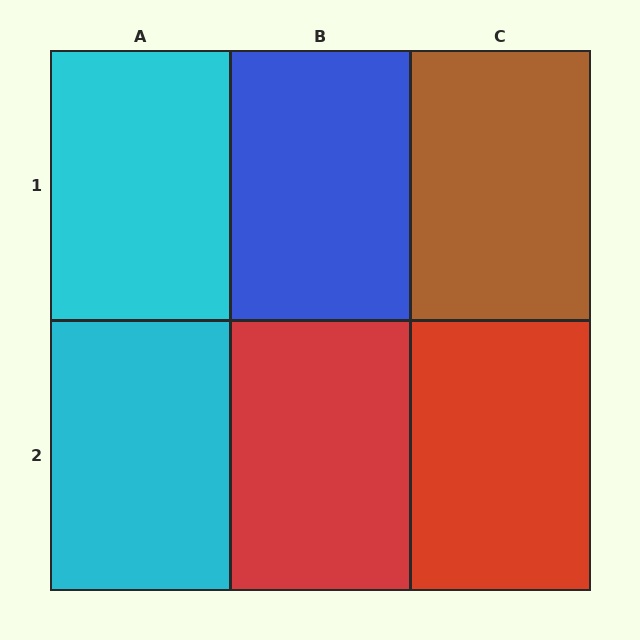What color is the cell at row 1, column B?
Blue.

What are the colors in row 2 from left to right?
Cyan, red, red.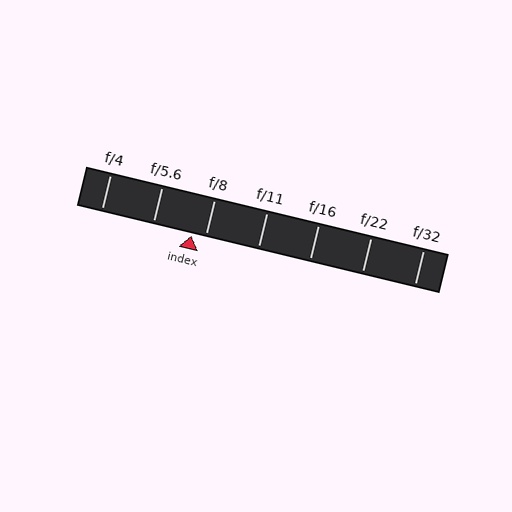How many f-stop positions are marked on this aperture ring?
There are 7 f-stop positions marked.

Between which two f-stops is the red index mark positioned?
The index mark is between f/5.6 and f/8.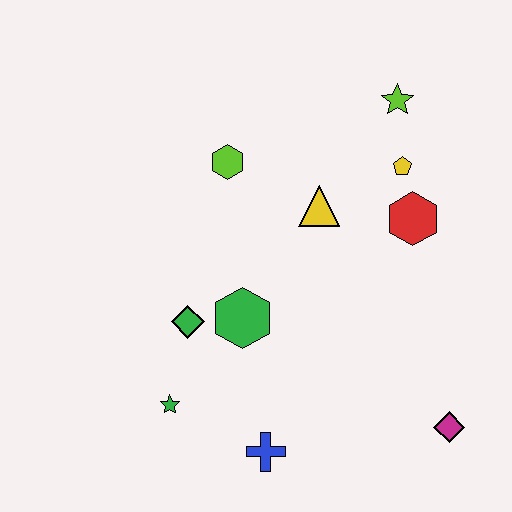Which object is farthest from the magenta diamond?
The lime hexagon is farthest from the magenta diamond.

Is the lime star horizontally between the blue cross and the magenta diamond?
Yes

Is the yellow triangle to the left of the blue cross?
No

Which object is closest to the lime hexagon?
The yellow triangle is closest to the lime hexagon.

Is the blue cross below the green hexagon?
Yes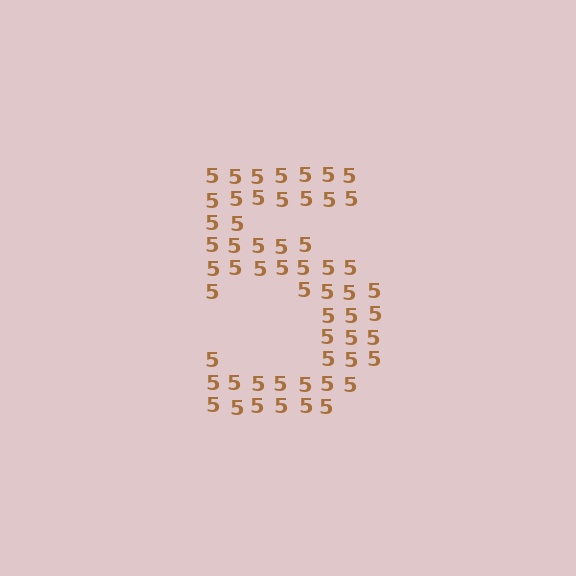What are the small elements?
The small elements are digit 5's.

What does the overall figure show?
The overall figure shows the digit 5.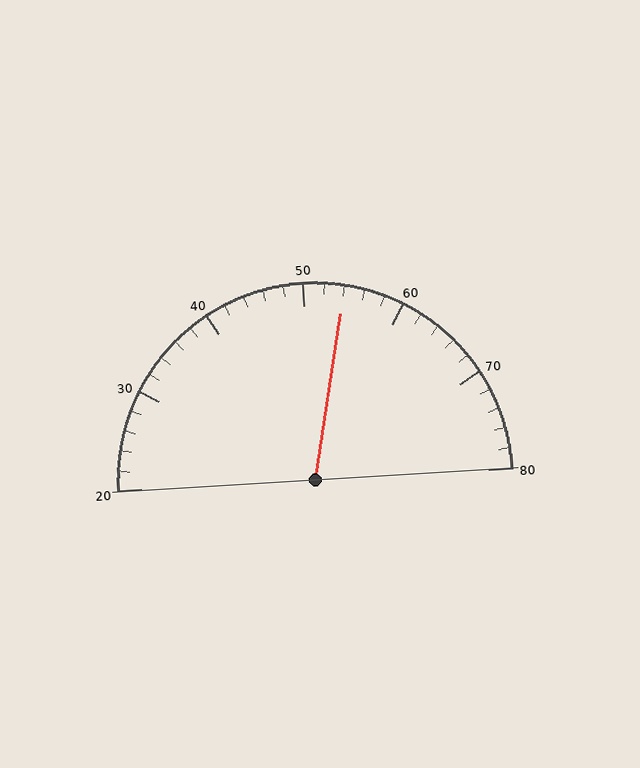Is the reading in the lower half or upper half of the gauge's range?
The reading is in the upper half of the range (20 to 80).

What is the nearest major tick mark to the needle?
The nearest major tick mark is 50.